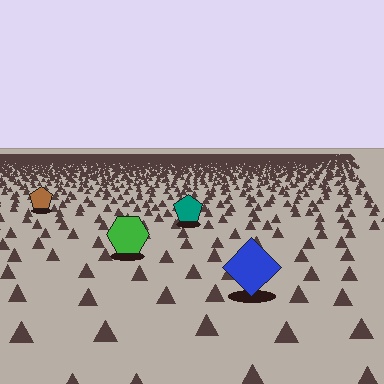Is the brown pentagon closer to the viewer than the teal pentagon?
No. The teal pentagon is closer — you can tell from the texture gradient: the ground texture is coarser near it.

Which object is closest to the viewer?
The blue diamond is closest. The texture marks near it are larger and more spread out.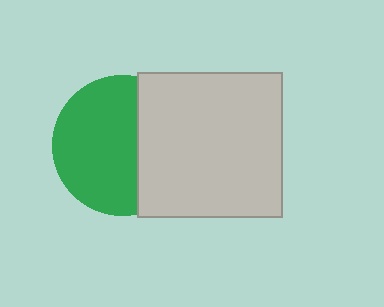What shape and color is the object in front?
The object in front is a light gray square.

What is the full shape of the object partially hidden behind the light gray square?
The partially hidden object is a green circle.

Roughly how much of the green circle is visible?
About half of it is visible (roughly 63%).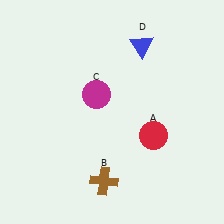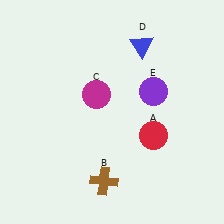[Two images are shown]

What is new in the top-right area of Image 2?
A purple circle (E) was added in the top-right area of Image 2.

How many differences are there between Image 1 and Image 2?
There is 1 difference between the two images.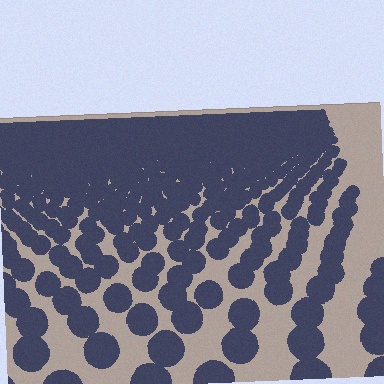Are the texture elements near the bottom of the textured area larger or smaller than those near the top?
Larger. Near the bottom, elements are closer to the viewer and appear at a bigger on-screen size.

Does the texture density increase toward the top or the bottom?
Density increases toward the top.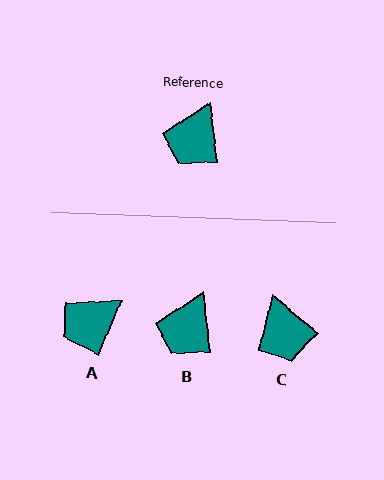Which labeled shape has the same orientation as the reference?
B.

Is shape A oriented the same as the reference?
No, it is off by about 30 degrees.